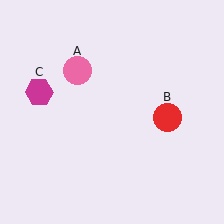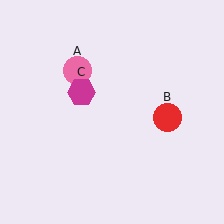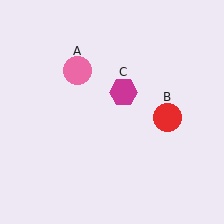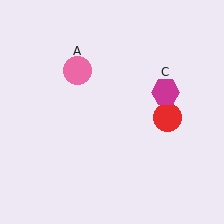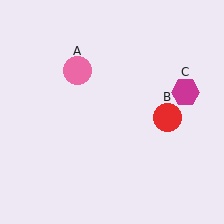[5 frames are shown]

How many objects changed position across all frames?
1 object changed position: magenta hexagon (object C).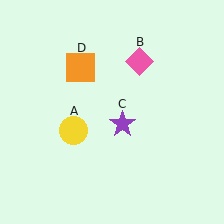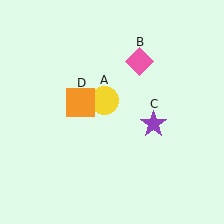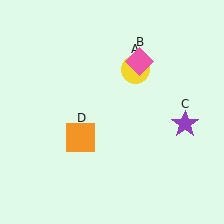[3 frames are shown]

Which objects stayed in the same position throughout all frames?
Pink diamond (object B) remained stationary.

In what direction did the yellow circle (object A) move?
The yellow circle (object A) moved up and to the right.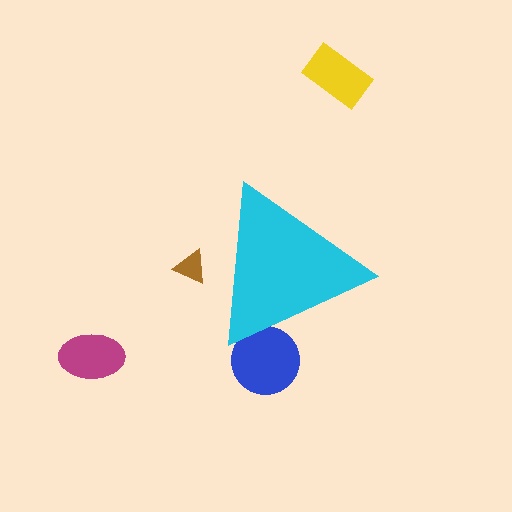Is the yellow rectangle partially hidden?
No, the yellow rectangle is fully visible.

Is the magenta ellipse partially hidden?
No, the magenta ellipse is fully visible.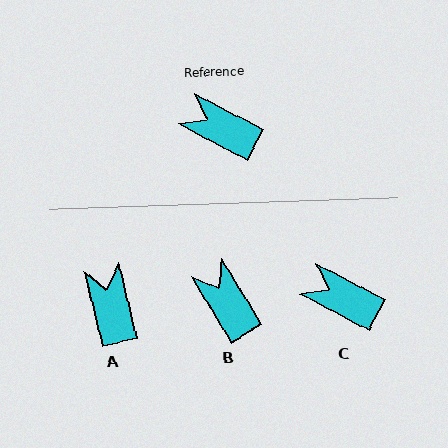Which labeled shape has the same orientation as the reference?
C.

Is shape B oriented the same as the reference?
No, it is off by about 31 degrees.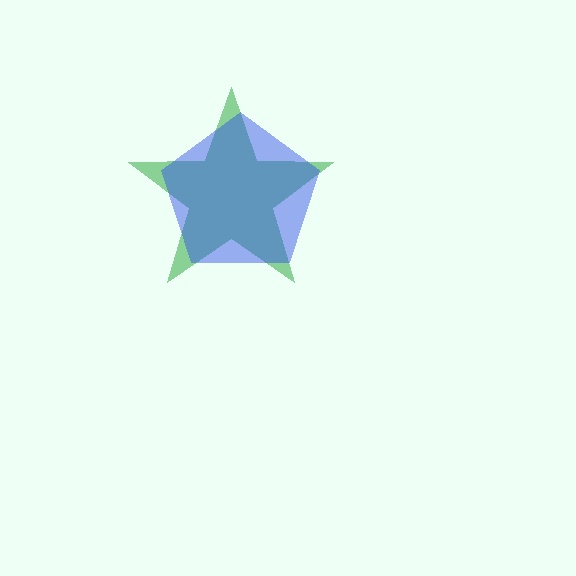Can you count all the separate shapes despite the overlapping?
Yes, there are 2 separate shapes.